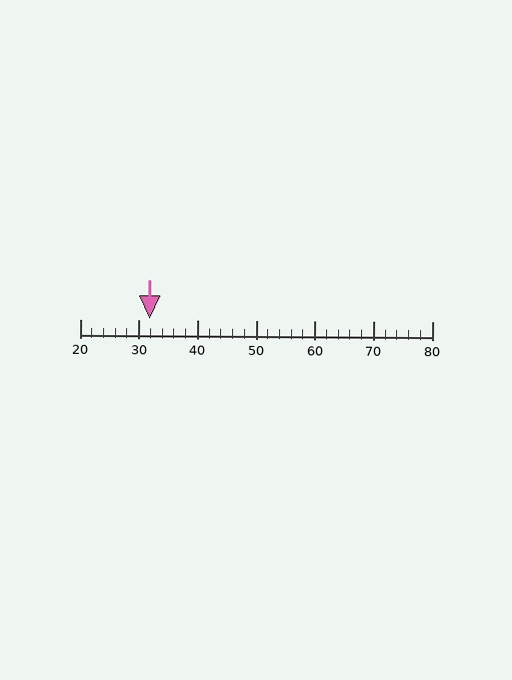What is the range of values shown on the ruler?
The ruler shows values from 20 to 80.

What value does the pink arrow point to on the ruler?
The pink arrow points to approximately 32.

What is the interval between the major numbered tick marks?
The major tick marks are spaced 10 units apart.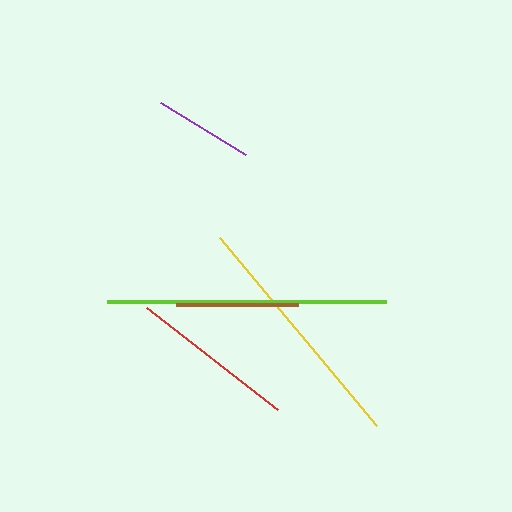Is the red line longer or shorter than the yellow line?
The yellow line is longer than the red line.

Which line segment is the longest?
The lime line is the longest at approximately 278 pixels.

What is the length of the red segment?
The red segment is approximately 166 pixels long.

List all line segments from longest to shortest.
From longest to shortest: lime, yellow, red, brown, purple.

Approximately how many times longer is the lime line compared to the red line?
The lime line is approximately 1.7 times the length of the red line.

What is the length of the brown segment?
The brown segment is approximately 122 pixels long.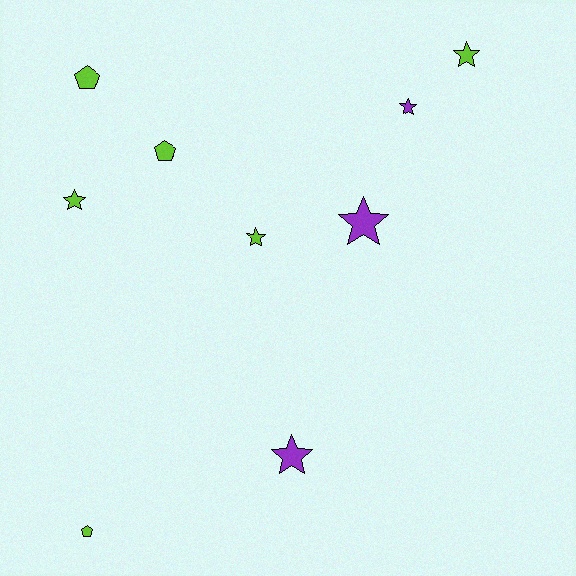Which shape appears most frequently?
Star, with 6 objects.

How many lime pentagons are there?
There are 3 lime pentagons.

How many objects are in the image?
There are 9 objects.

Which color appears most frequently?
Lime, with 6 objects.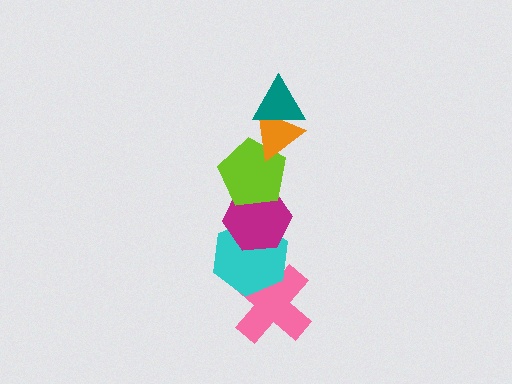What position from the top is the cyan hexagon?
The cyan hexagon is 5th from the top.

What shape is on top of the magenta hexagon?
The lime pentagon is on top of the magenta hexagon.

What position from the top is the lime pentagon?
The lime pentagon is 3rd from the top.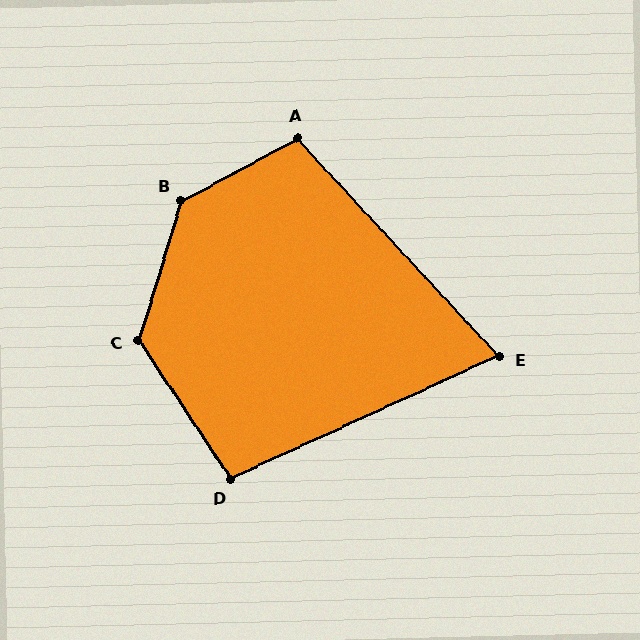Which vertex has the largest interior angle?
B, at approximately 135 degrees.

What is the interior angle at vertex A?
Approximately 104 degrees (obtuse).